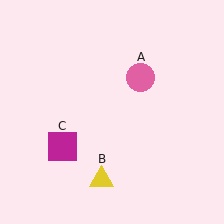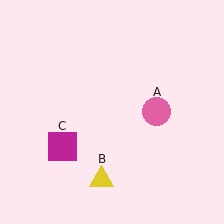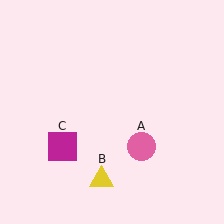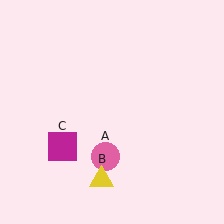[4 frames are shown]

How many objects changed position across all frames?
1 object changed position: pink circle (object A).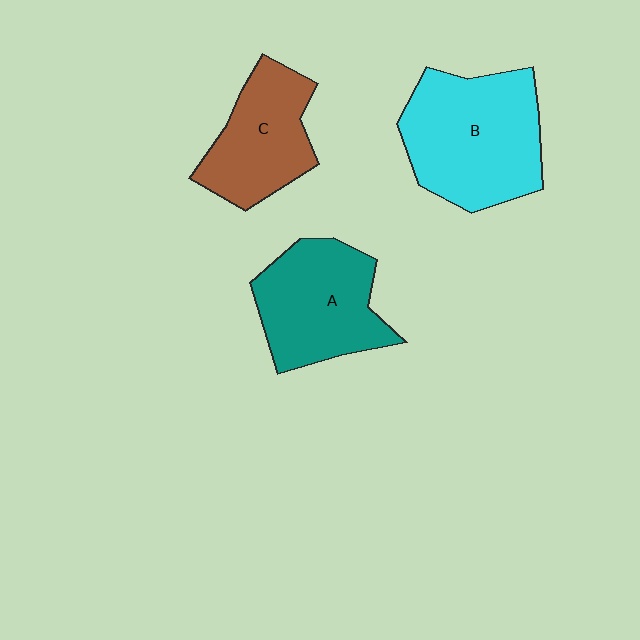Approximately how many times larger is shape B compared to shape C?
Approximately 1.5 times.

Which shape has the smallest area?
Shape C (brown).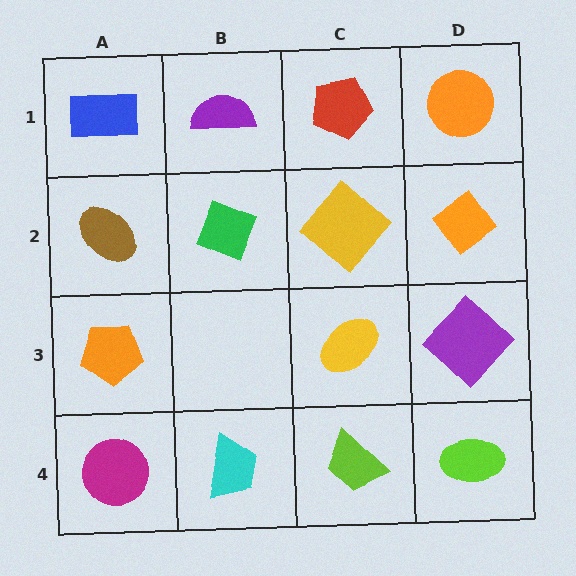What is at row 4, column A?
A magenta circle.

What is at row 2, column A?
A brown ellipse.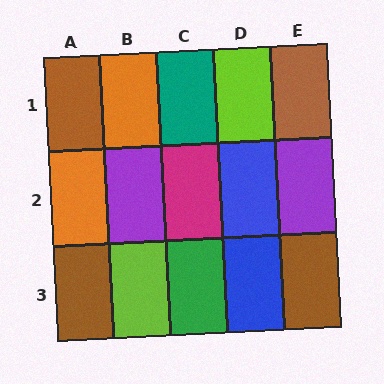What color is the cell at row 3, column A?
Brown.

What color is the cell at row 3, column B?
Lime.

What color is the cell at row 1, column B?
Orange.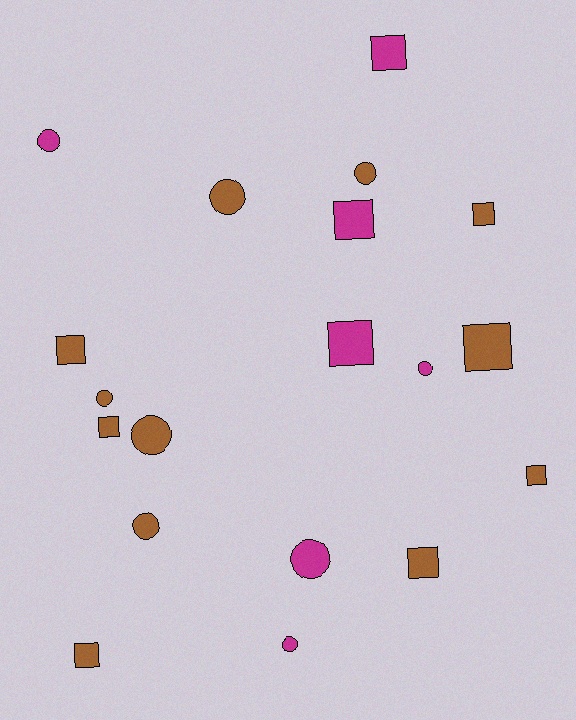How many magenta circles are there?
There are 4 magenta circles.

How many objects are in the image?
There are 19 objects.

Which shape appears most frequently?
Square, with 10 objects.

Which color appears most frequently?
Brown, with 12 objects.